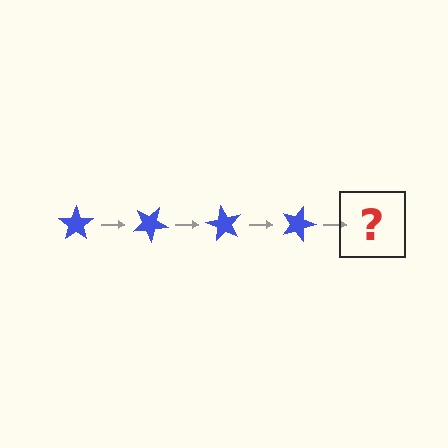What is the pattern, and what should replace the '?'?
The pattern is that the star rotates 30 degrees each step. The '?' should be a blue star rotated 120 degrees.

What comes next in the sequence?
The next element should be a blue star rotated 120 degrees.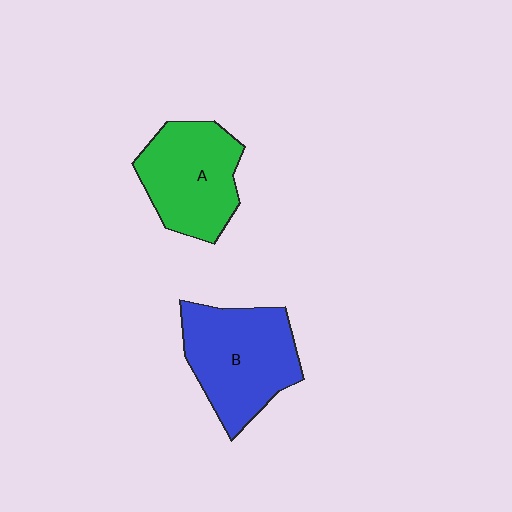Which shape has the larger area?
Shape B (blue).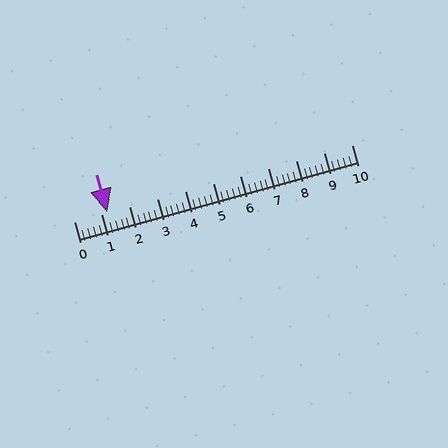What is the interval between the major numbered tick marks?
The major tick marks are spaced 1 units apart.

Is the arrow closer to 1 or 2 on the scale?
The arrow is closer to 1.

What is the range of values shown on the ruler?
The ruler shows values from 0 to 10.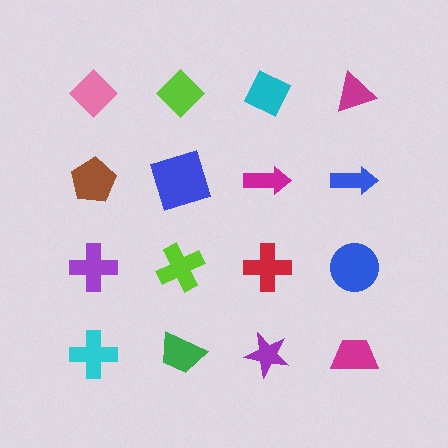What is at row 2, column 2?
A blue square.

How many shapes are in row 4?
4 shapes.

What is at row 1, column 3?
A cyan diamond.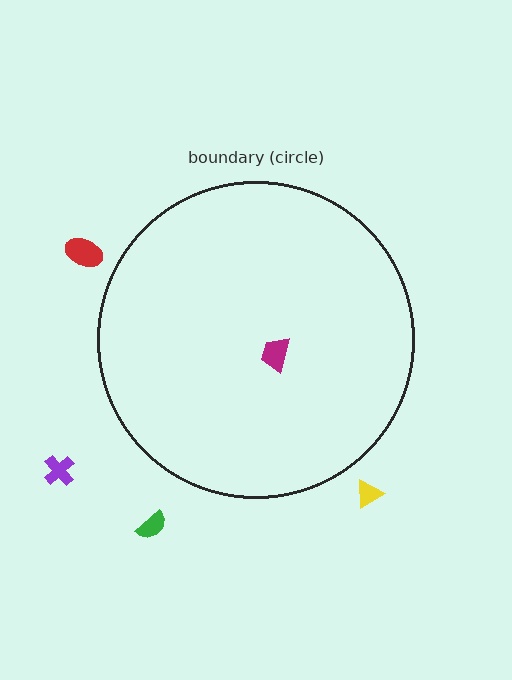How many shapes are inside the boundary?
1 inside, 4 outside.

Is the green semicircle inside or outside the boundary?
Outside.